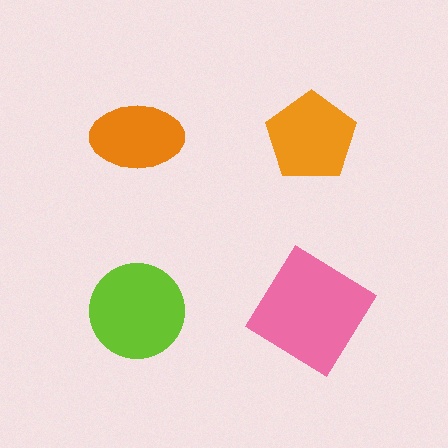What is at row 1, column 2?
An orange pentagon.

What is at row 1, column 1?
An orange ellipse.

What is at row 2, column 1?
A lime circle.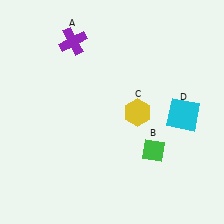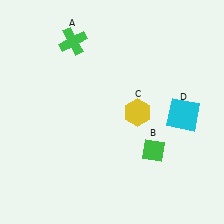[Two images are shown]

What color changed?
The cross (A) changed from purple in Image 1 to green in Image 2.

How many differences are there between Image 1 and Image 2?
There is 1 difference between the two images.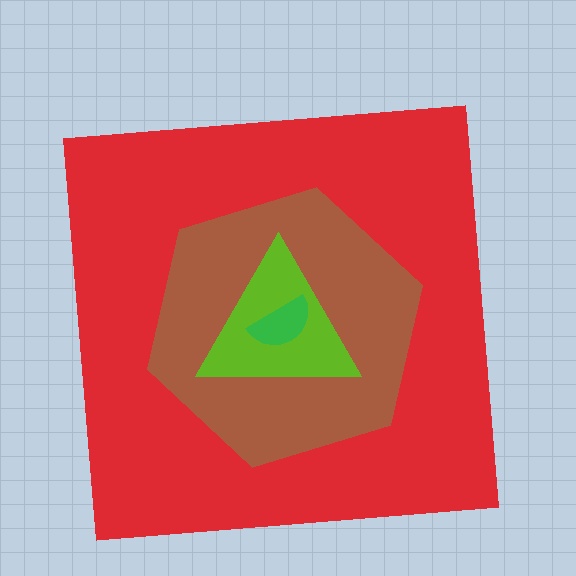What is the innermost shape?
The green semicircle.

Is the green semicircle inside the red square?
Yes.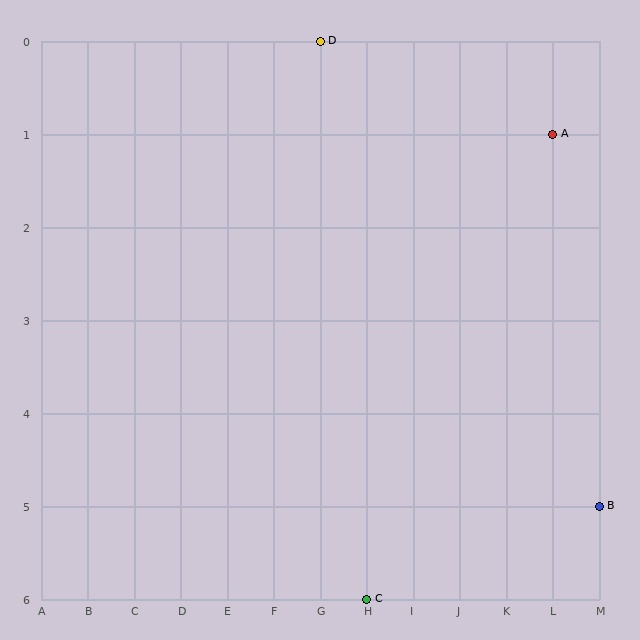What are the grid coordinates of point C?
Point C is at grid coordinates (H, 6).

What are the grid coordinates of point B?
Point B is at grid coordinates (M, 5).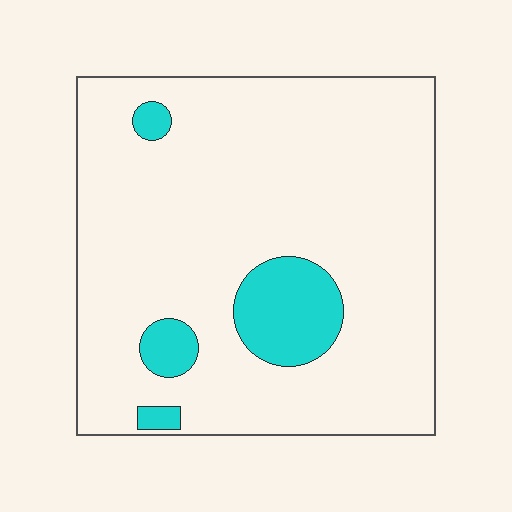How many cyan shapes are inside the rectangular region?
4.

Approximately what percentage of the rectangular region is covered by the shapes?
Approximately 10%.